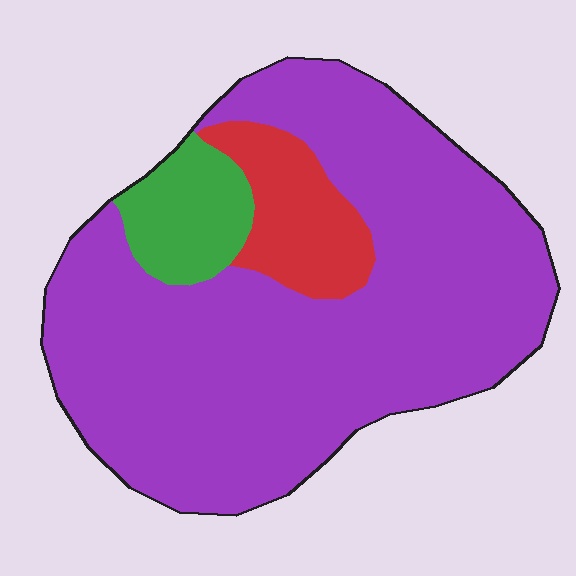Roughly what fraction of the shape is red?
Red covers roughly 10% of the shape.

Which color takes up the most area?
Purple, at roughly 80%.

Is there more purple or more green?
Purple.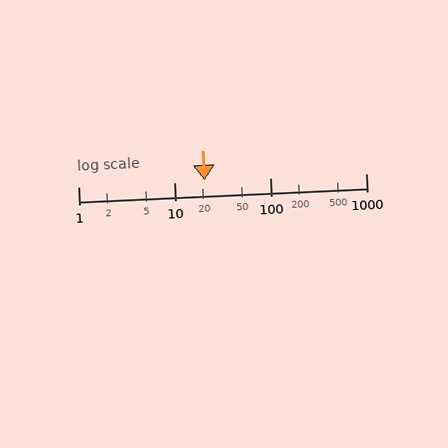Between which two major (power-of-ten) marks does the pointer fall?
The pointer is between 10 and 100.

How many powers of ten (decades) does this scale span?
The scale spans 3 decades, from 1 to 1000.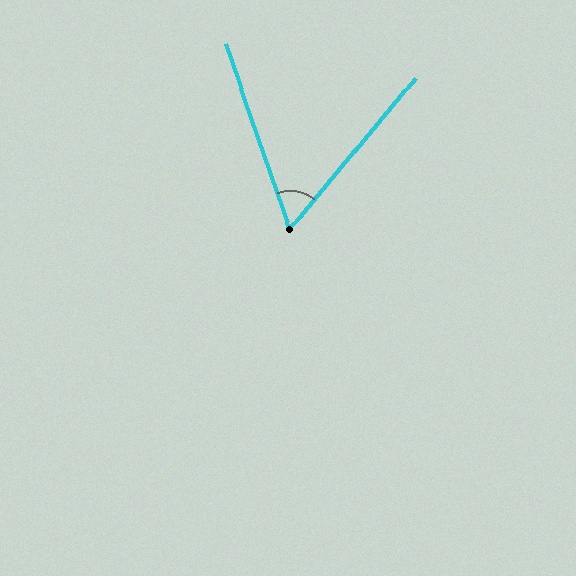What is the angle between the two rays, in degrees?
Approximately 59 degrees.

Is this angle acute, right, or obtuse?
It is acute.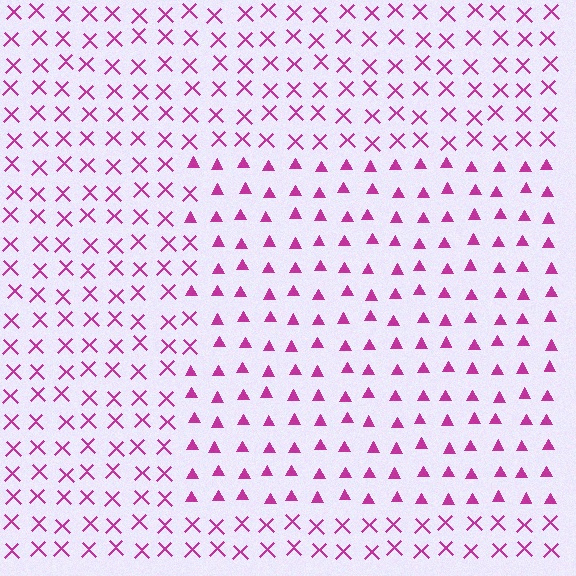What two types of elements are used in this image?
The image uses triangles inside the rectangle region and X marks outside it.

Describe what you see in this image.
The image is filled with small magenta elements arranged in a uniform grid. A rectangle-shaped region contains triangles, while the surrounding area contains X marks. The boundary is defined purely by the change in element shape.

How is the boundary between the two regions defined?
The boundary is defined by a change in element shape: triangles inside vs. X marks outside. All elements share the same color and spacing.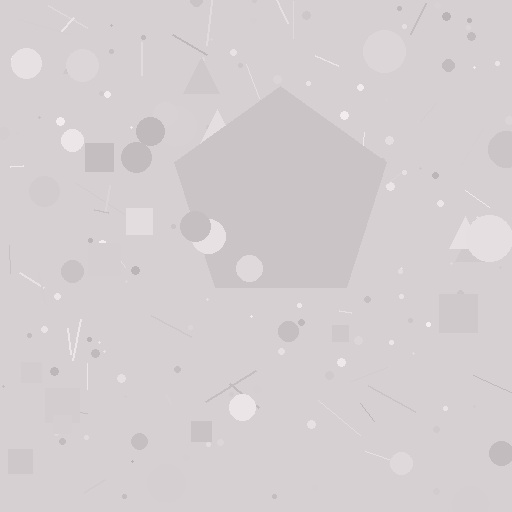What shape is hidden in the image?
A pentagon is hidden in the image.